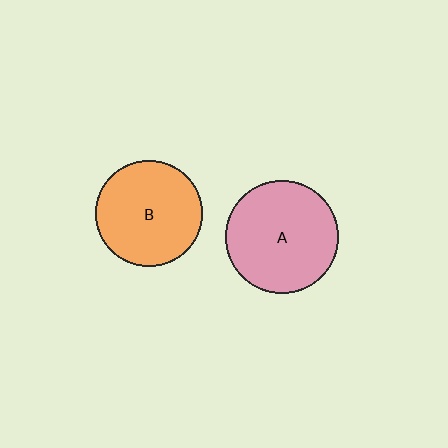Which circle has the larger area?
Circle A (pink).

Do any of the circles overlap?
No, none of the circles overlap.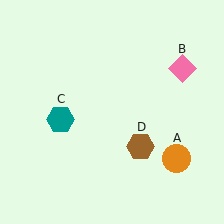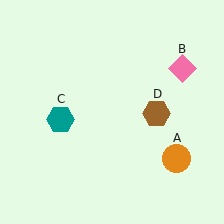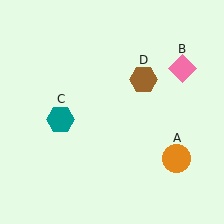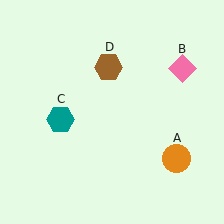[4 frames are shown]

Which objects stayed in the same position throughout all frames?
Orange circle (object A) and pink diamond (object B) and teal hexagon (object C) remained stationary.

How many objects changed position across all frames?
1 object changed position: brown hexagon (object D).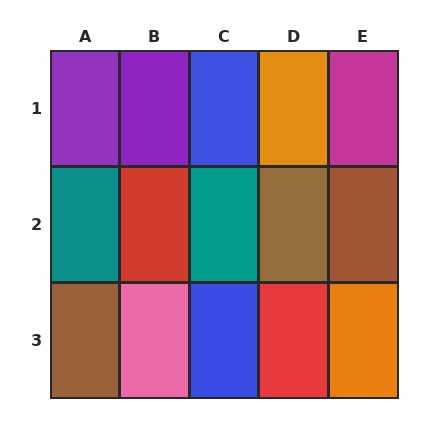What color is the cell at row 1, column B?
Purple.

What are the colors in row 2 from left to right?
Teal, red, teal, brown, brown.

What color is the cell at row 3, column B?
Pink.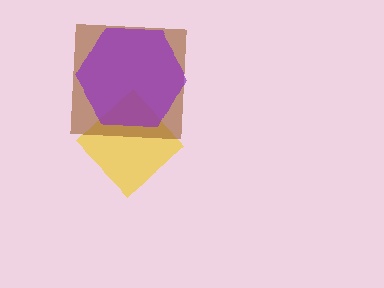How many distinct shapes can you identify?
There are 3 distinct shapes: a yellow diamond, a brown square, a purple hexagon.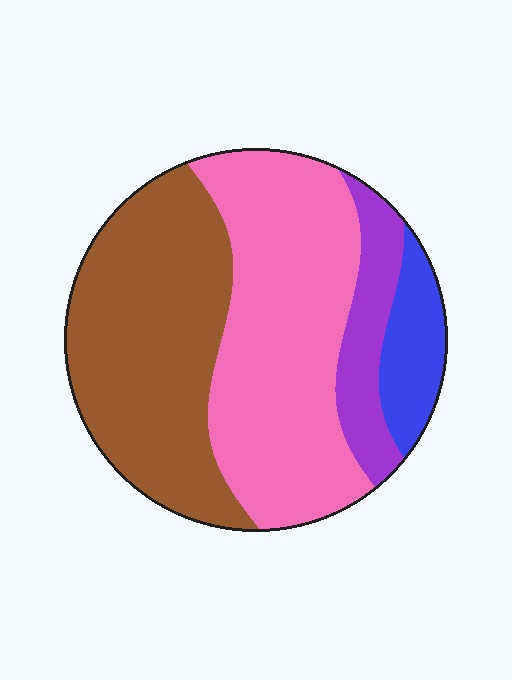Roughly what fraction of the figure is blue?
Blue covers roughly 10% of the figure.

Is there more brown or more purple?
Brown.